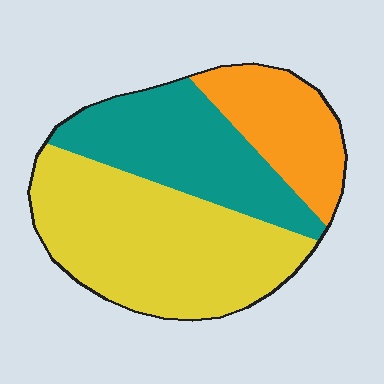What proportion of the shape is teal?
Teal takes up about one third (1/3) of the shape.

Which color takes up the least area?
Orange, at roughly 20%.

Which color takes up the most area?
Yellow, at roughly 50%.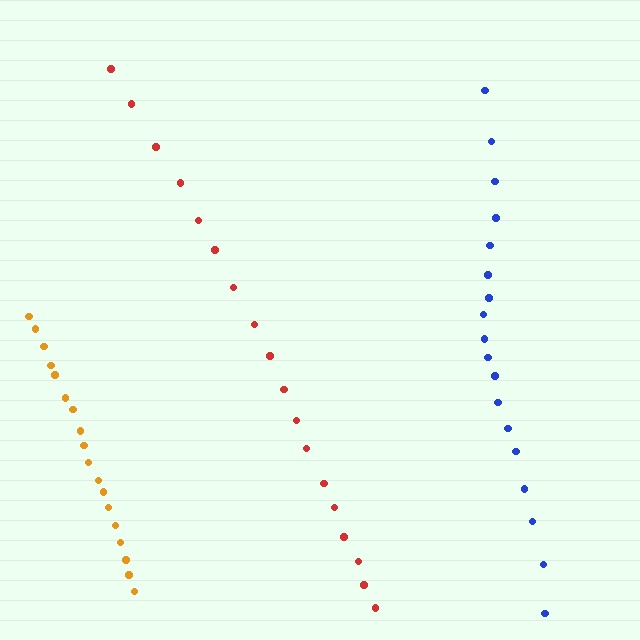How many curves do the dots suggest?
There are 3 distinct paths.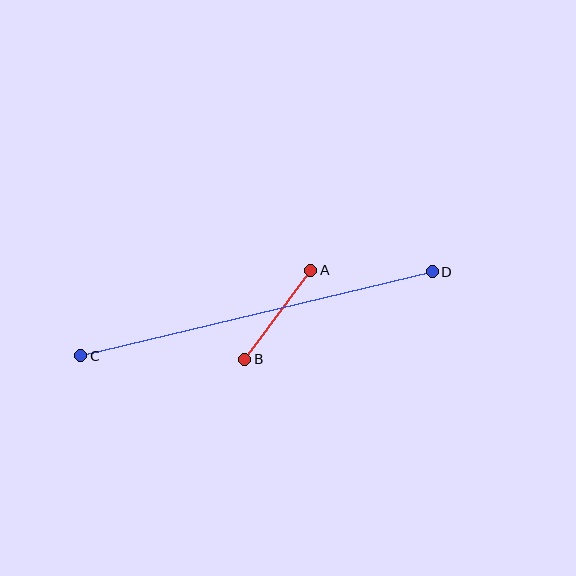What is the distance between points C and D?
The distance is approximately 362 pixels.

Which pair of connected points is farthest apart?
Points C and D are farthest apart.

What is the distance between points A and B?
The distance is approximately 111 pixels.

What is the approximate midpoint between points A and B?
The midpoint is at approximately (278, 315) pixels.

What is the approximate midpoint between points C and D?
The midpoint is at approximately (257, 314) pixels.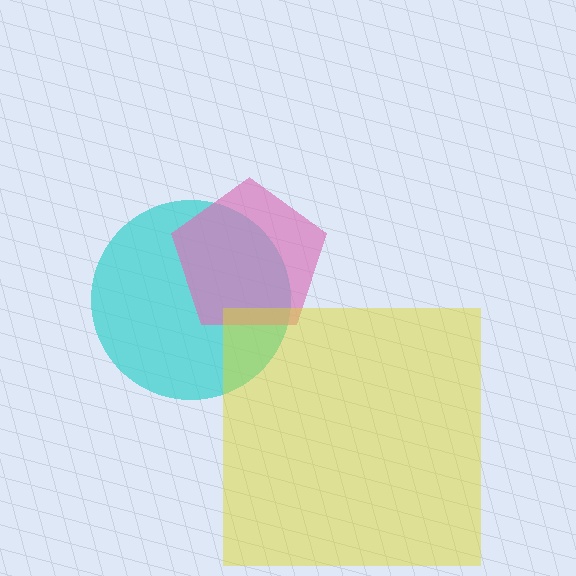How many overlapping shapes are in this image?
There are 3 overlapping shapes in the image.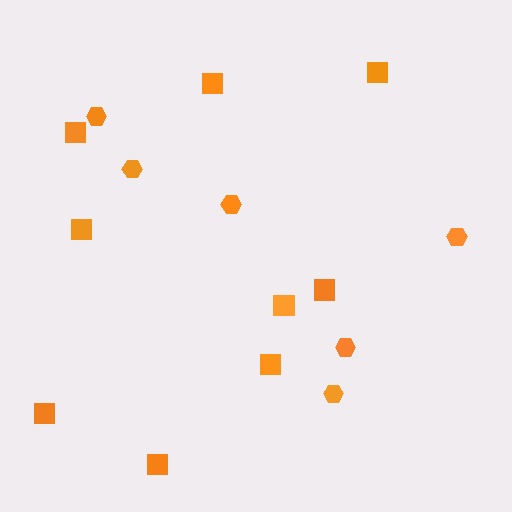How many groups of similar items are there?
There are 2 groups: one group of hexagons (6) and one group of squares (9).